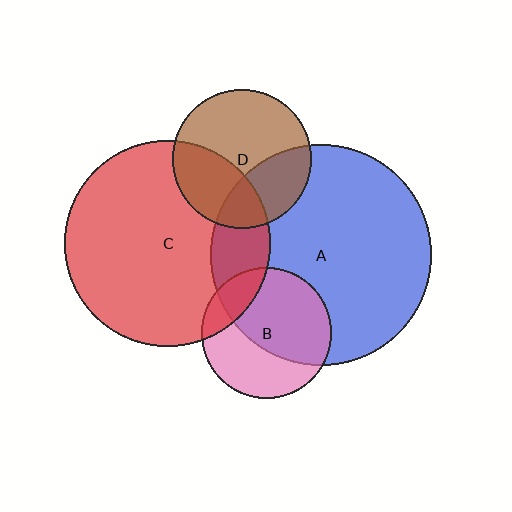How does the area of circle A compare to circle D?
Approximately 2.5 times.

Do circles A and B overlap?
Yes.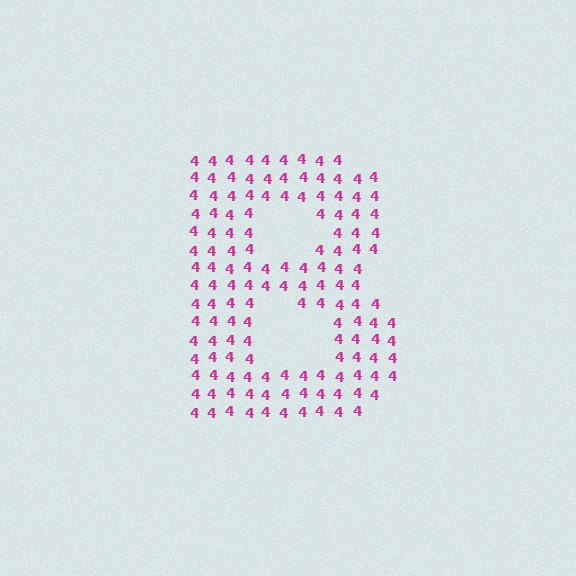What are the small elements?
The small elements are digit 4's.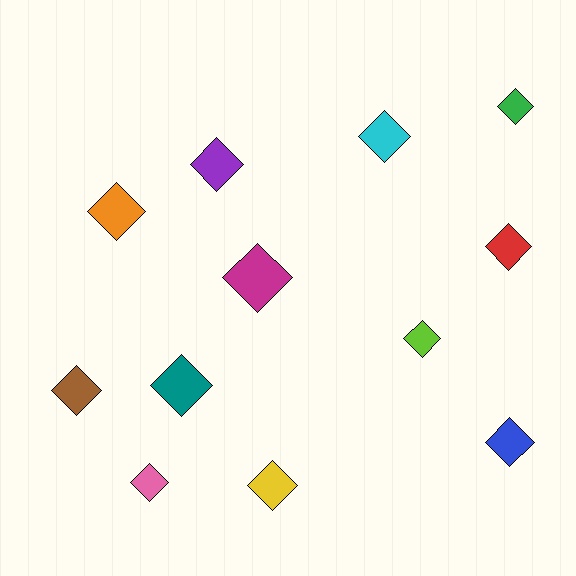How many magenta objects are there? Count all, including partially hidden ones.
There is 1 magenta object.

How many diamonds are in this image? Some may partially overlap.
There are 12 diamonds.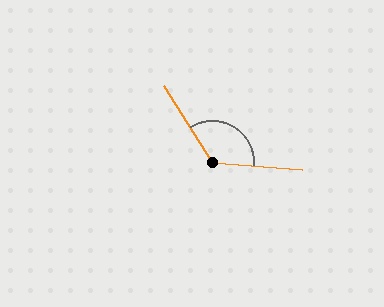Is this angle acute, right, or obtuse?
It is obtuse.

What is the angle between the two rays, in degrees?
Approximately 127 degrees.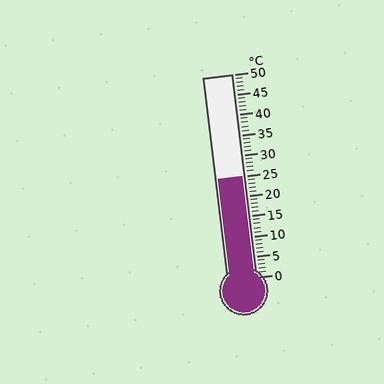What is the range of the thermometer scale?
The thermometer scale ranges from 0°C to 50°C.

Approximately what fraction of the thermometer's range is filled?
The thermometer is filled to approximately 50% of its range.